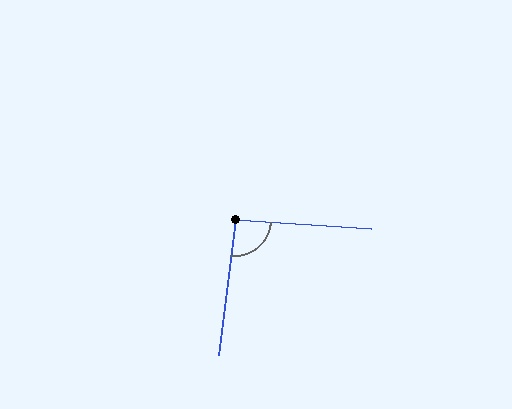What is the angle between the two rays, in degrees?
Approximately 93 degrees.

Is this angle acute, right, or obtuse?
It is approximately a right angle.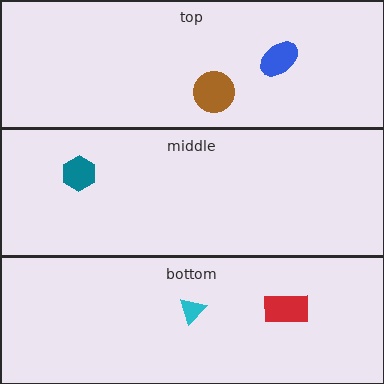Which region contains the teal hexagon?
The middle region.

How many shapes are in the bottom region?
2.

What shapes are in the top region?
The brown circle, the blue ellipse.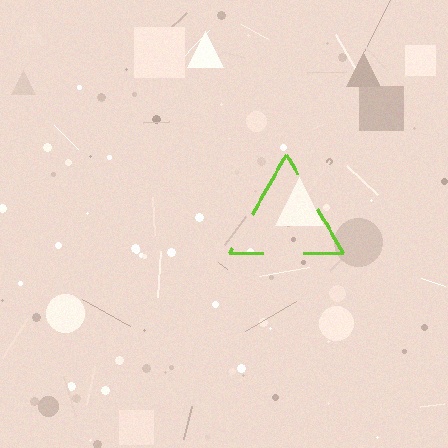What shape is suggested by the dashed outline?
The dashed outline suggests a triangle.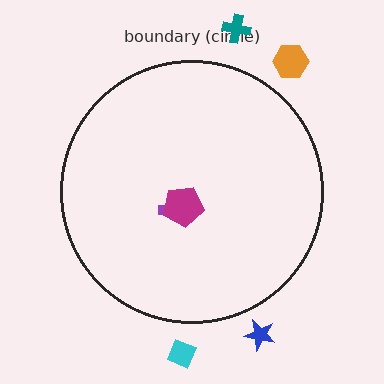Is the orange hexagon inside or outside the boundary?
Outside.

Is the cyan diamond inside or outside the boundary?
Outside.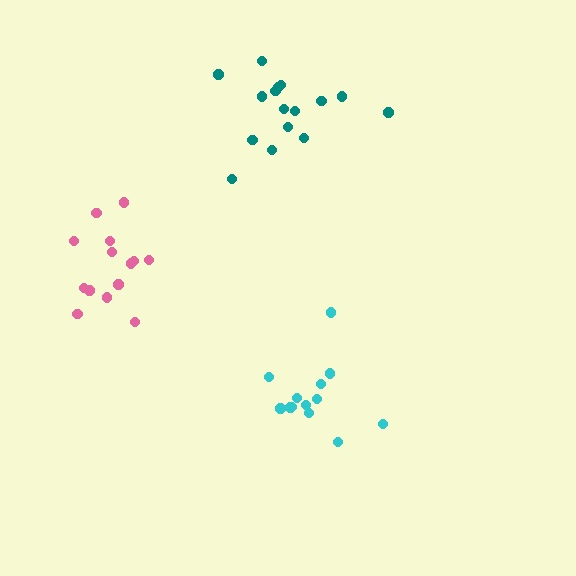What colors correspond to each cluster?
The clusters are colored: teal, cyan, pink.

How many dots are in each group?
Group 1: 16 dots, Group 2: 13 dots, Group 3: 14 dots (43 total).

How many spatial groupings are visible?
There are 3 spatial groupings.